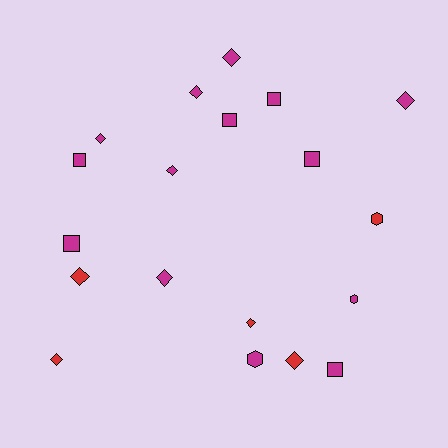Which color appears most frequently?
Magenta, with 14 objects.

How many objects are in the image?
There are 19 objects.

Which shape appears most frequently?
Diamond, with 10 objects.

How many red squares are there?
There are no red squares.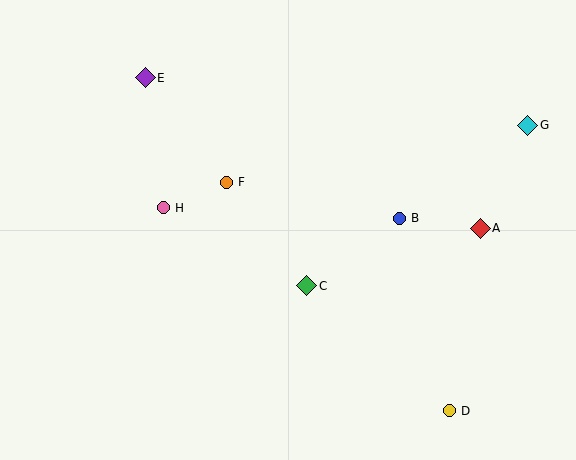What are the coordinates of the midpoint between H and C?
The midpoint between H and C is at (235, 247).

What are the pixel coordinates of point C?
Point C is at (307, 286).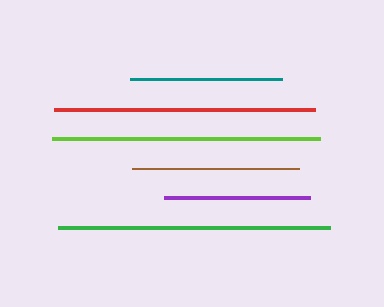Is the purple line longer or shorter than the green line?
The green line is longer than the purple line.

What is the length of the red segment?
The red segment is approximately 261 pixels long.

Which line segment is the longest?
The green line is the longest at approximately 272 pixels.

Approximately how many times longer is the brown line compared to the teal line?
The brown line is approximately 1.1 times the length of the teal line.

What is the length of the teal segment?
The teal segment is approximately 151 pixels long.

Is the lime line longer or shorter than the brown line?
The lime line is longer than the brown line.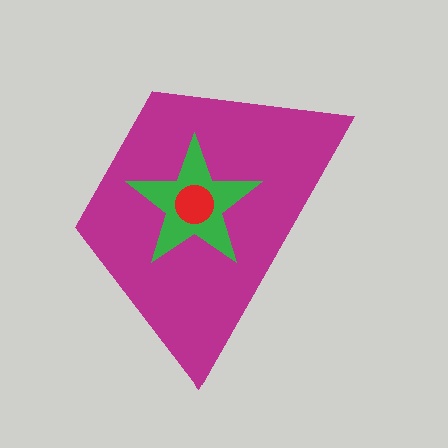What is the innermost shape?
The red circle.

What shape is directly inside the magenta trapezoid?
The green star.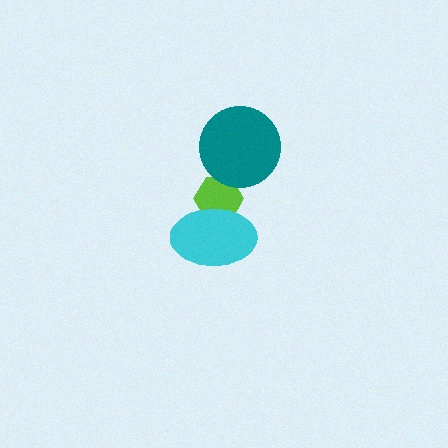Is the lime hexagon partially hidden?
Yes, it is partially covered by another shape.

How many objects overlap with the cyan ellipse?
1 object overlaps with the cyan ellipse.